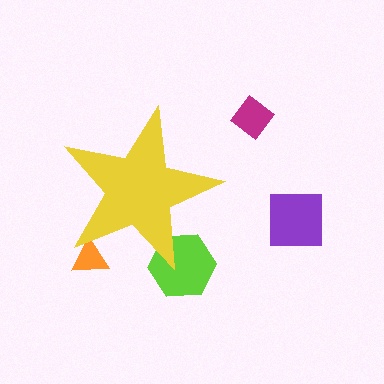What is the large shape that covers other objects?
A yellow star.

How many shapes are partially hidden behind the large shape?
2 shapes are partially hidden.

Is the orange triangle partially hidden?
Yes, the orange triangle is partially hidden behind the yellow star.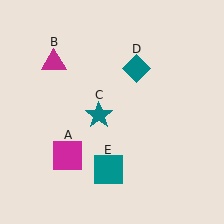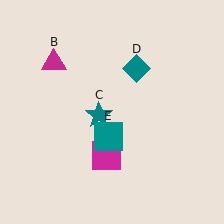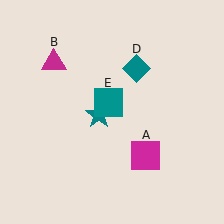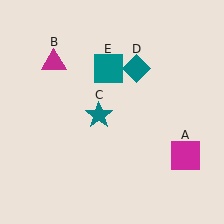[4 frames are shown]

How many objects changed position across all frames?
2 objects changed position: magenta square (object A), teal square (object E).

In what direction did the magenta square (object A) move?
The magenta square (object A) moved right.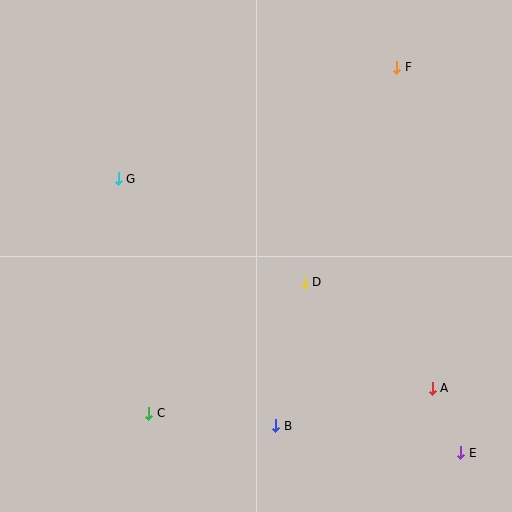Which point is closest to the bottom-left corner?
Point C is closest to the bottom-left corner.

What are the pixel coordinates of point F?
Point F is at (397, 67).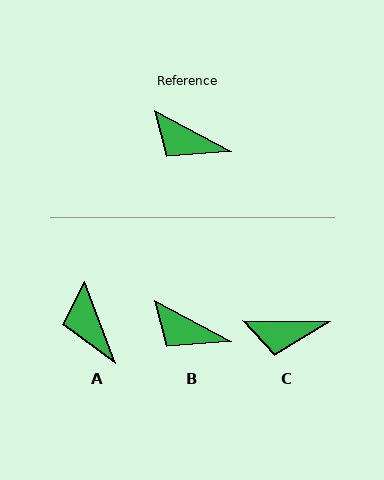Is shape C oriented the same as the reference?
No, it is off by about 28 degrees.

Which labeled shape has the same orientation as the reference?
B.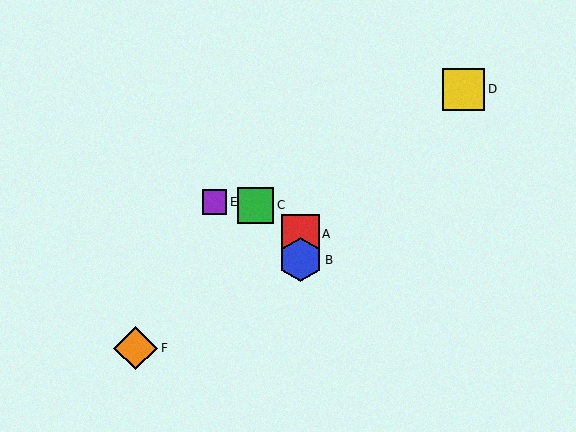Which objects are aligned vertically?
Objects A, B are aligned vertically.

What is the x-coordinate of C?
Object C is at x≈256.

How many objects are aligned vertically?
2 objects (A, B) are aligned vertically.